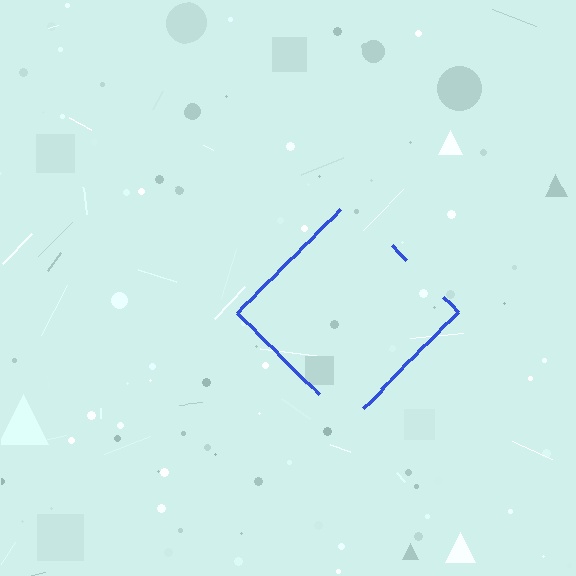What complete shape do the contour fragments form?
The contour fragments form a diamond.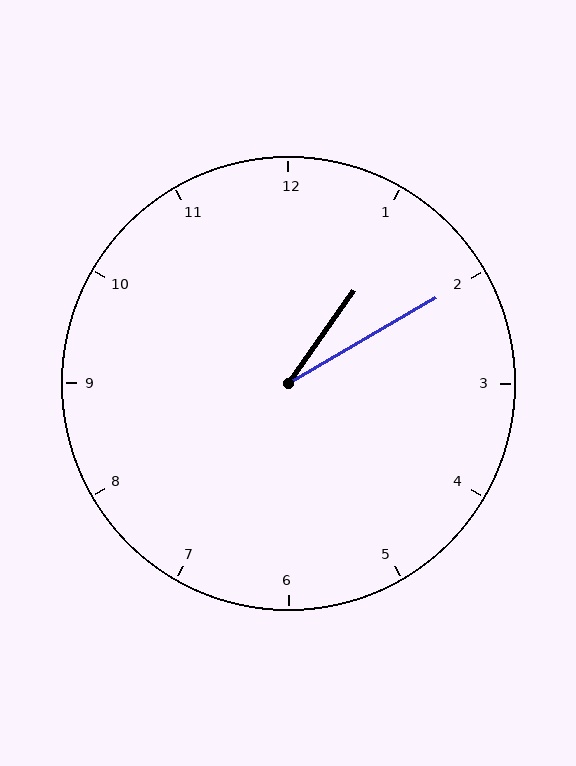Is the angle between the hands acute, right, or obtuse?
It is acute.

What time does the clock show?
1:10.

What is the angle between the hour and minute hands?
Approximately 25 degrees.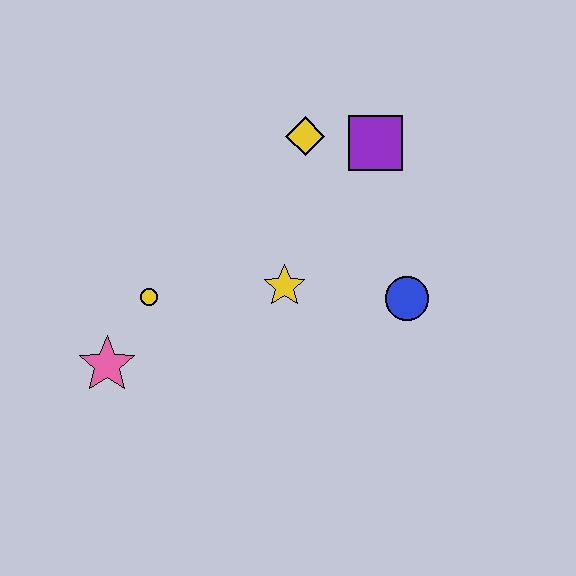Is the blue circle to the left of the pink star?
No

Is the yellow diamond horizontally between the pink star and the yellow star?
No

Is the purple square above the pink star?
Yes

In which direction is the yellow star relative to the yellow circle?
The yellow star is to the right of the yellow circle.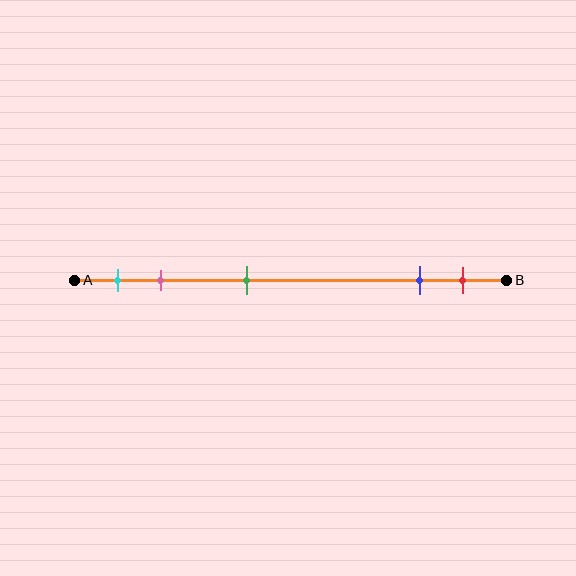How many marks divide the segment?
There are 5 marks dividing the segment.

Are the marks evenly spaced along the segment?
No, the marks are not evenly spaced.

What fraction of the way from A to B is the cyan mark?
The cyan mark is approximately 10% (0.1) of the way from A to B.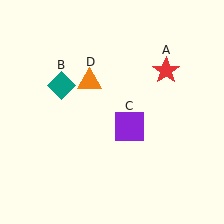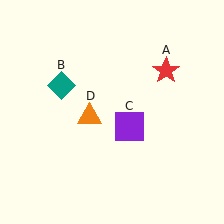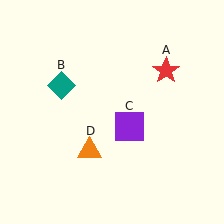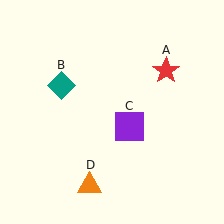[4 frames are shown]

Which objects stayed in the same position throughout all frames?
Red star (object A) and teal diamond (object B) and purple square (object C) remained stationary.